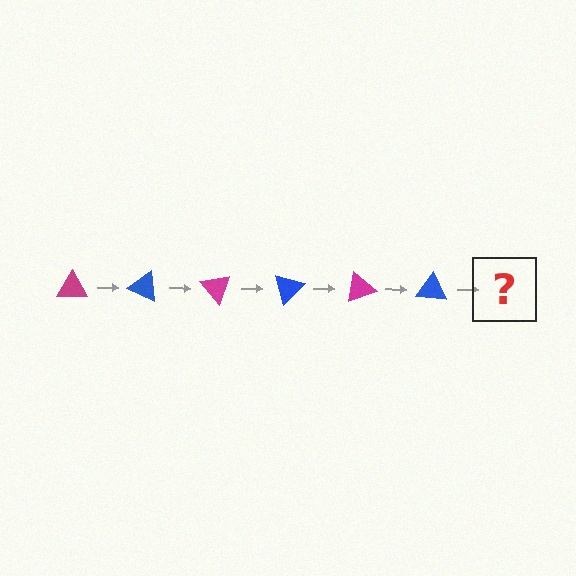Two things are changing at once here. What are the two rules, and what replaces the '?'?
The two rules are that it rotates 25 degrees each step and the color cycles through magenta and blue. The '?' should be a magenta triangle, rotated 150 degrees from the start.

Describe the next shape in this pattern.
It should be a magenta triangle, rotated 150 degrees from the start.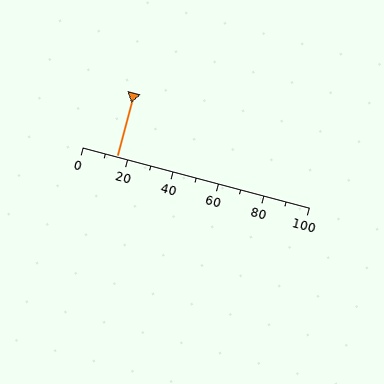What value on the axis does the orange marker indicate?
The marker indicates approximately 15.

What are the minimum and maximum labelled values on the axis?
The axis runs from 0 to 100.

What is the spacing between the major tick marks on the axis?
The major ticks are spaced 20 apart.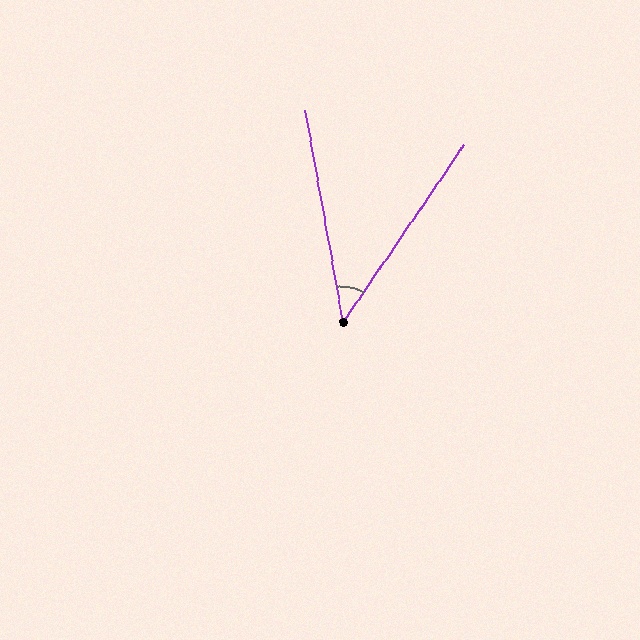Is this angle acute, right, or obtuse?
It is acute.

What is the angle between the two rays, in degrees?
Approximately 44 degrees.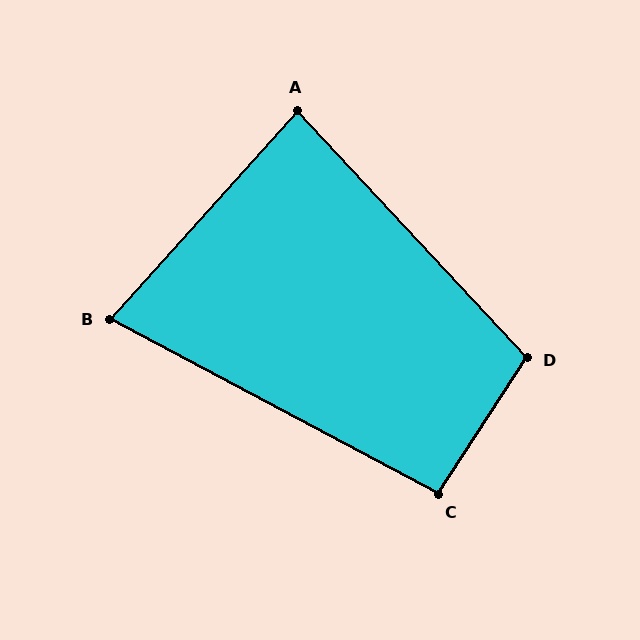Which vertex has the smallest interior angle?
B, at approximately 76 degrees.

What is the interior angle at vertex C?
Approximately 95 degrees (obtuse).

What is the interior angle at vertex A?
Approximately 85 degrees (acute).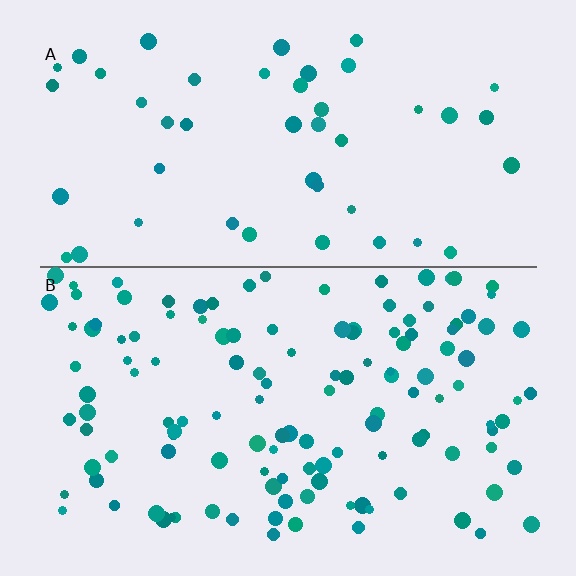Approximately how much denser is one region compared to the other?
Approximately 2.8× — region B over region A.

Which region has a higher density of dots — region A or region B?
B (the bottom).